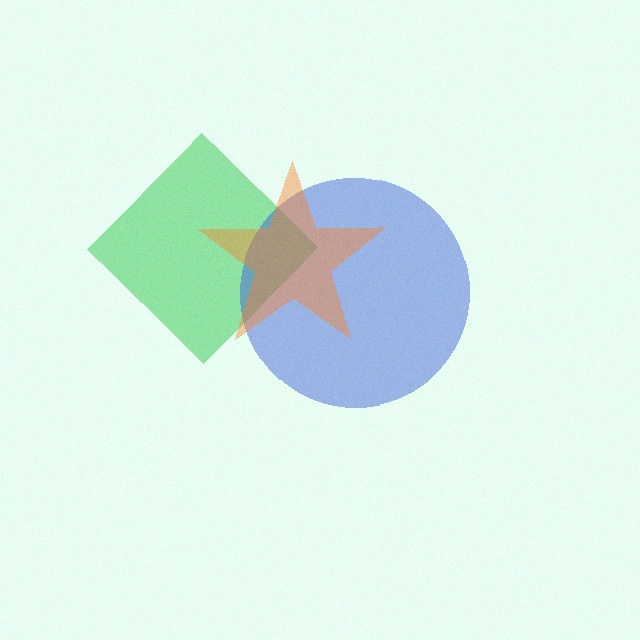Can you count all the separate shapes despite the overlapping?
Yes, there are 3 separate shapes.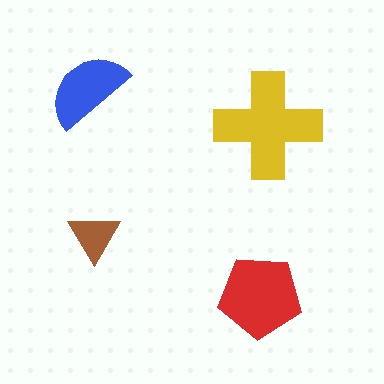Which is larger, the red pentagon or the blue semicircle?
The red pentagon.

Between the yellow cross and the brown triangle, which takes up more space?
The yellow cross.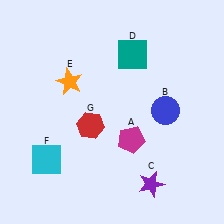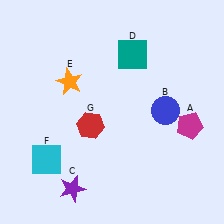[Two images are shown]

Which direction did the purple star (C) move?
The purple star (C) moved left.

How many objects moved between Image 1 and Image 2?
2 objects moved between the two images.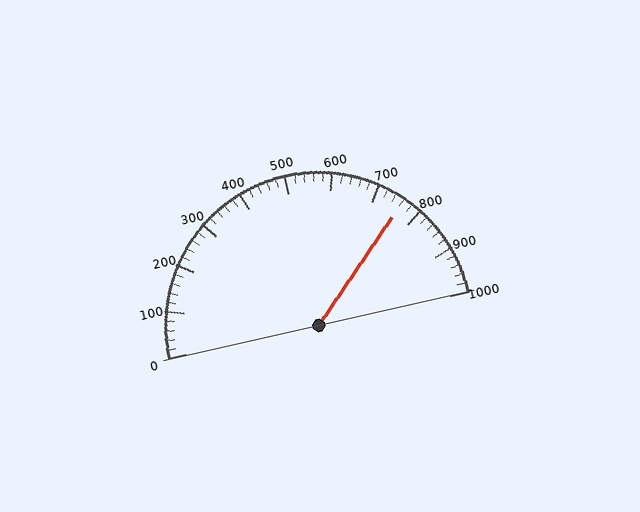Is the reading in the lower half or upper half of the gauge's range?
The reading is in the upper half of the range (0 to 1000).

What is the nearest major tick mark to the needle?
The nearest major tick mark is 800.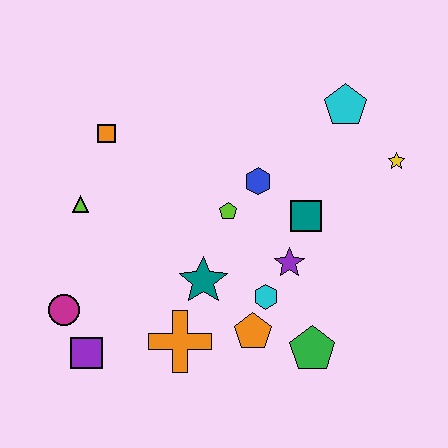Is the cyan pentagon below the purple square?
No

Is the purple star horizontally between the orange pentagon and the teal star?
No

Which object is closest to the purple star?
The cyan hexagon is closest to the purple star.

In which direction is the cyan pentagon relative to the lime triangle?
The cyan pentagon is to the right of the lime triangle.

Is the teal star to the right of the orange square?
Yes